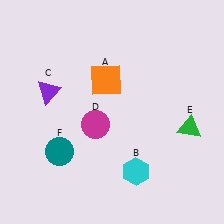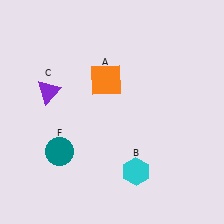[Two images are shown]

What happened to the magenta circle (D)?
The magenta circle (D) was removed in Image 2. It was in the bottom-left area of Image 1.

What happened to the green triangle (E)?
The green triangle (E) was removed in Image 2. It was in the bottom-right area of Image 1.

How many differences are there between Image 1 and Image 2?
There are 2 differences between the two images.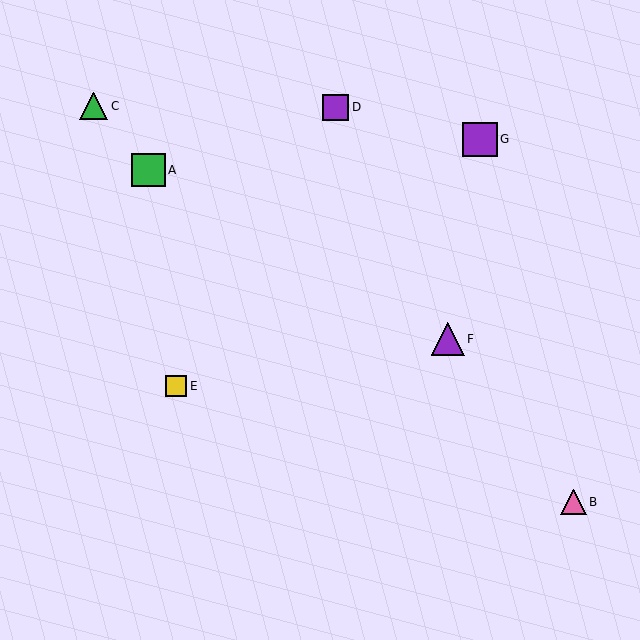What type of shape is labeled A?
Shape A is a green square.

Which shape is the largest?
The purple square (labeled G) is the largest.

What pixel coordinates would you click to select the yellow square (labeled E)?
Click at (176, 386) to select the yellow square E.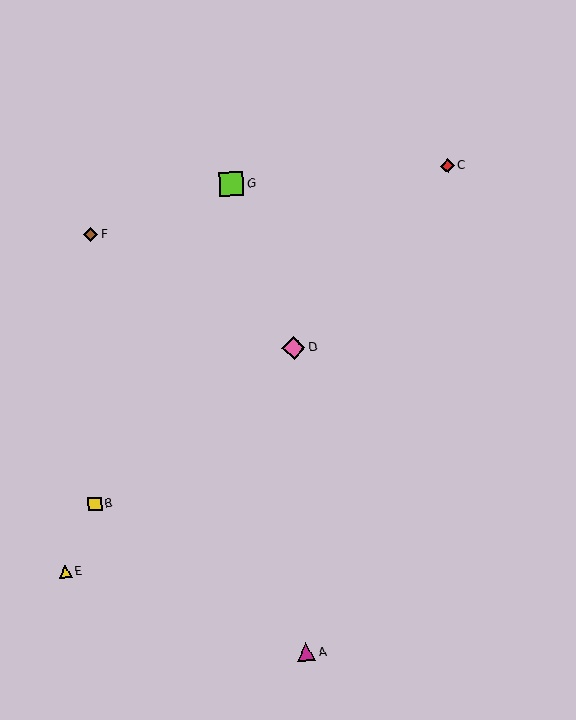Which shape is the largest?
The lime square (labeled G) is the largest.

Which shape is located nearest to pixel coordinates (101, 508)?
The yellow square (labeled B) at (95, 504) is nearest to that location.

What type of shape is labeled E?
Shape E is a yellow triangle.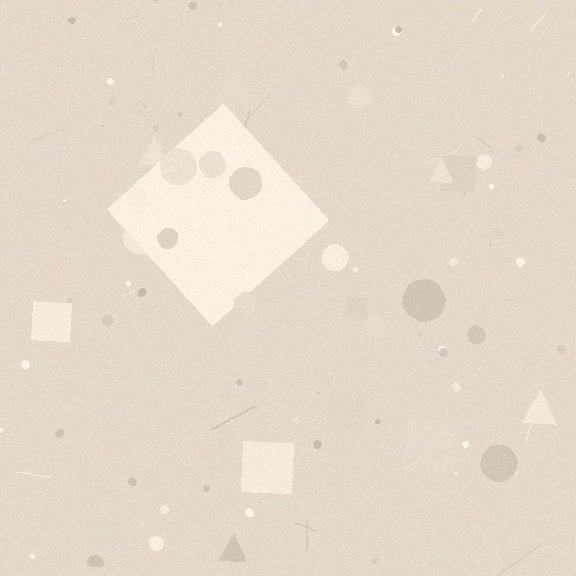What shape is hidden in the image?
A diamond is hidden in the image.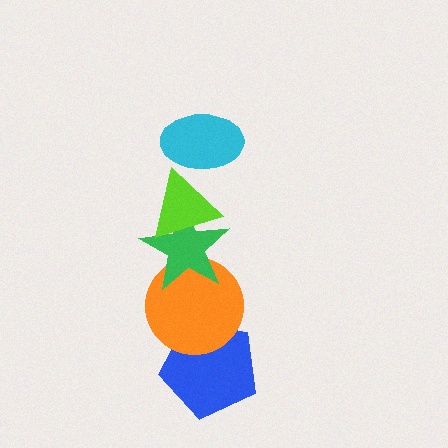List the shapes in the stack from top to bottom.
From top to bottom: the cyan ellipse, the lime triangle, the green star, the orange circle, the blue pentagon.